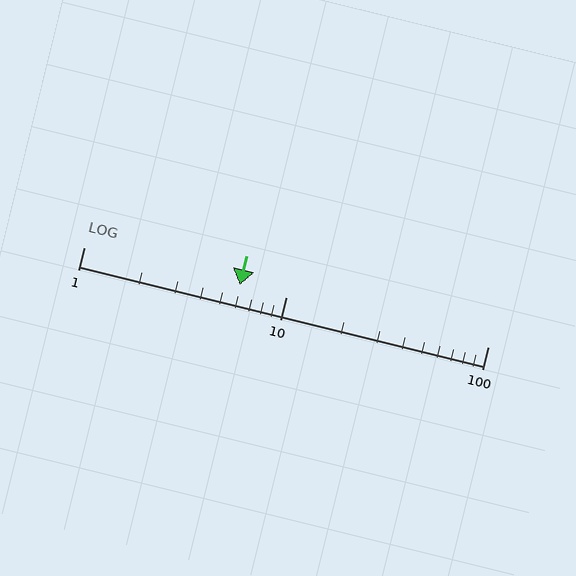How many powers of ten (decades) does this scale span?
The scale spans 2 decades, from 1 to 100.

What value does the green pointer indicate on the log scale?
The pointer indicates approximately 5.9.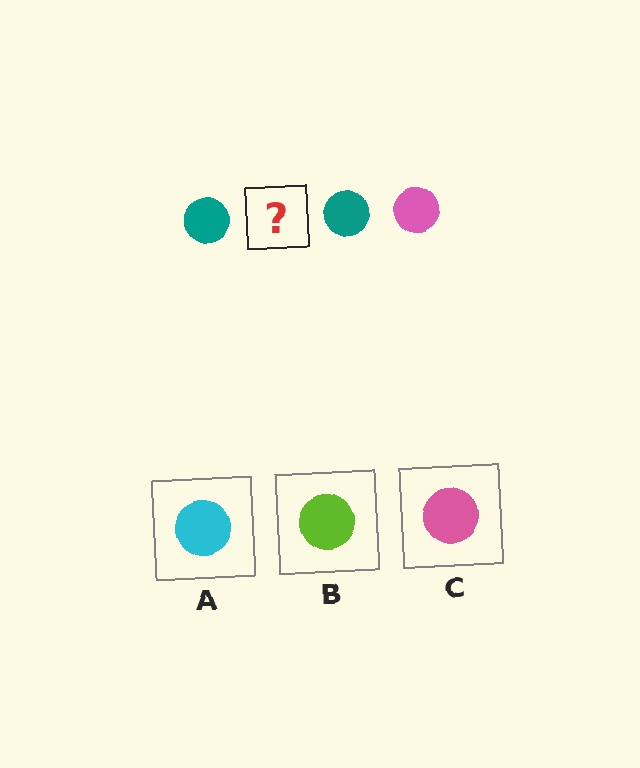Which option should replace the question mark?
Option C.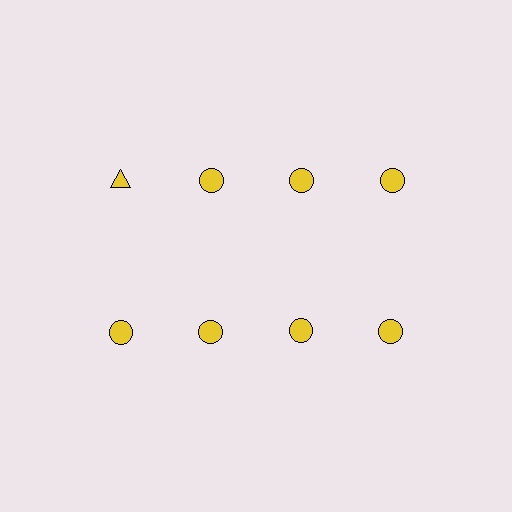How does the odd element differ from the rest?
It has a different shape: triangle instead of circle.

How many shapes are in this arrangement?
There are 8 shapes arranged in a grid pattern.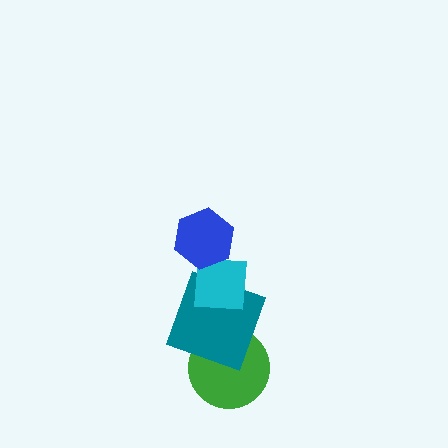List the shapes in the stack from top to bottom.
From top to bottom: the blue hexagon, the cyan square, the teal square, the green circle.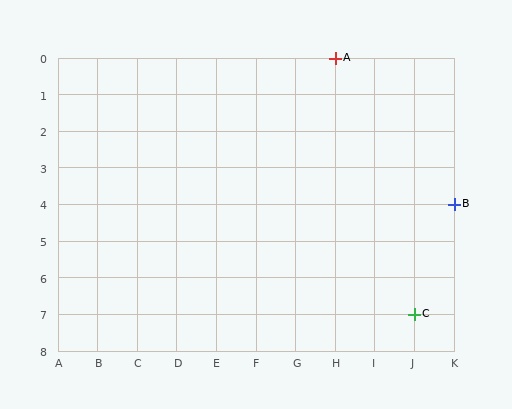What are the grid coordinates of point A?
Point A is at grid coordinates (H, 0).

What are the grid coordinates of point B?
Point B is at grid coordinates (K, 4).